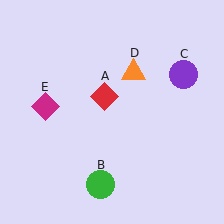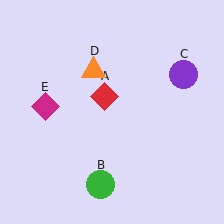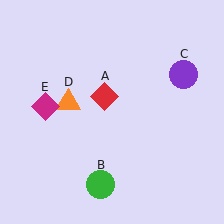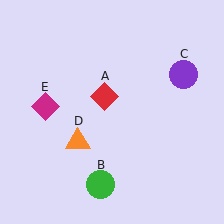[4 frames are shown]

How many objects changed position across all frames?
1 object changed position: orange triangle (object D).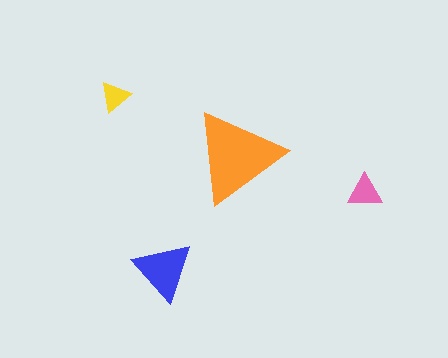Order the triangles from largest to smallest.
the orange one, the blue one, the pink one, the yellow one.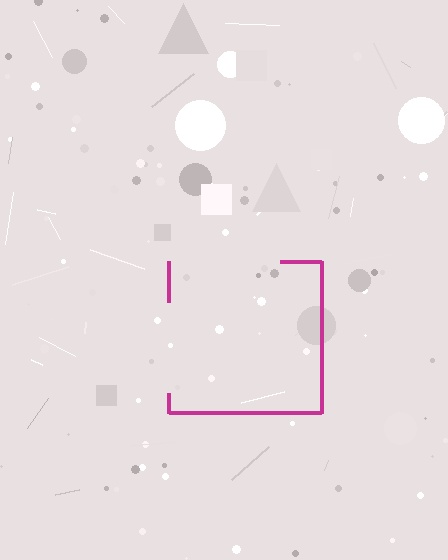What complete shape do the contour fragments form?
The contour fragments form a square.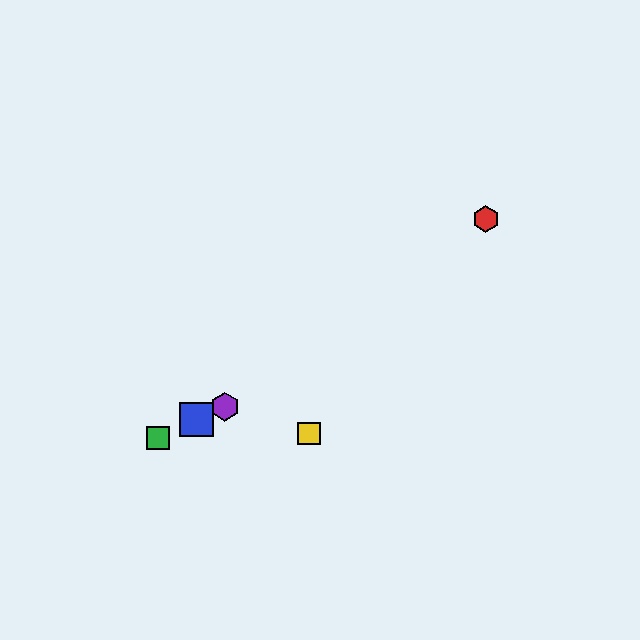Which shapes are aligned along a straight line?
The blue square, the green square, the purple hexagon are aligned along a straight line.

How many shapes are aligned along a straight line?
3 shapes (the blue square, the green square, the purple hexagon) are aligned along a straight line.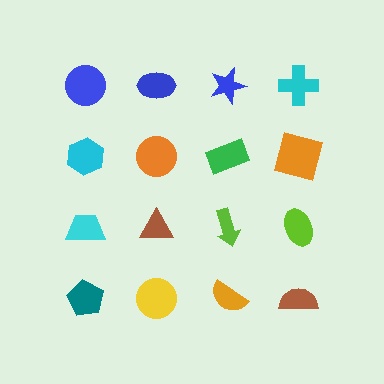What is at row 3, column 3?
A lime arrow.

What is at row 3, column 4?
A lime ellipse.